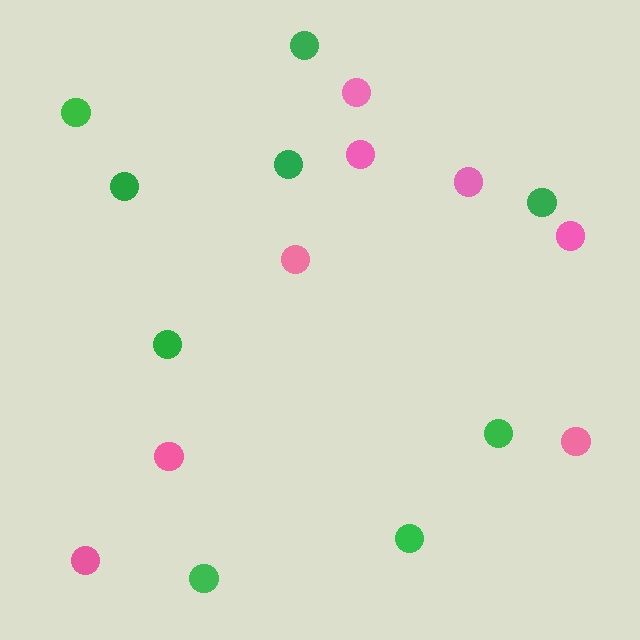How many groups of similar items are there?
There are 2 groups: one group of green circles (9) and one group of pink circles (8).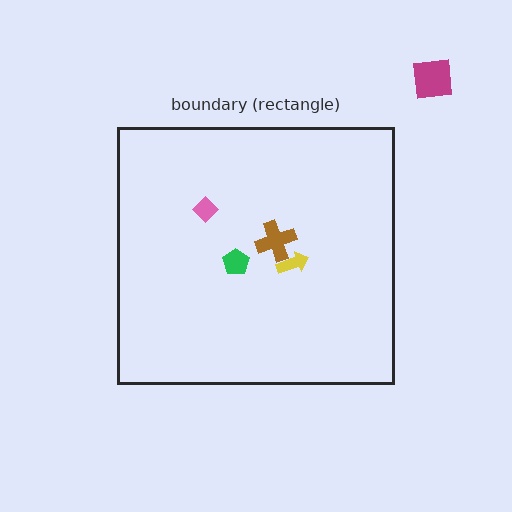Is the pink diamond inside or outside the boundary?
Inside.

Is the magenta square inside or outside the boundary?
Outside.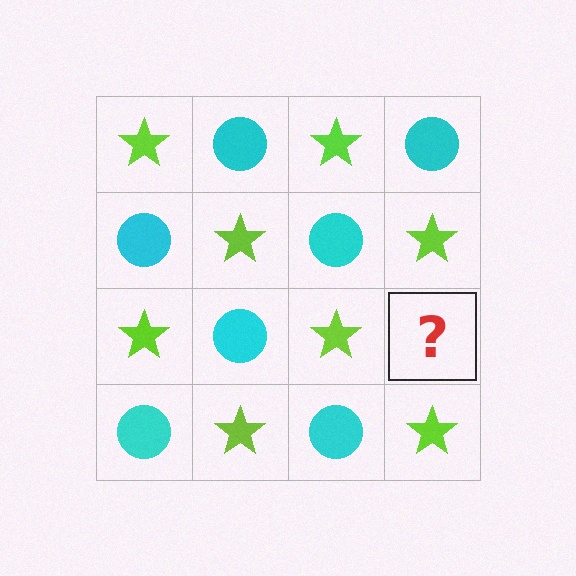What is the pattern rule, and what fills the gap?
The rule is that it alternates lime star and cyan circle in a checkerboard pattern. The gap should be filled with a cyan circle.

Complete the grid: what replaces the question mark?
The question mark should be replaced with a cyan circle.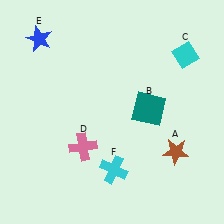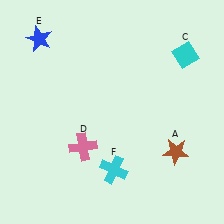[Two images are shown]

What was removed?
The teal square (B) was removed in Image 2.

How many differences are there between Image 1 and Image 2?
There is 1 difference between the two images.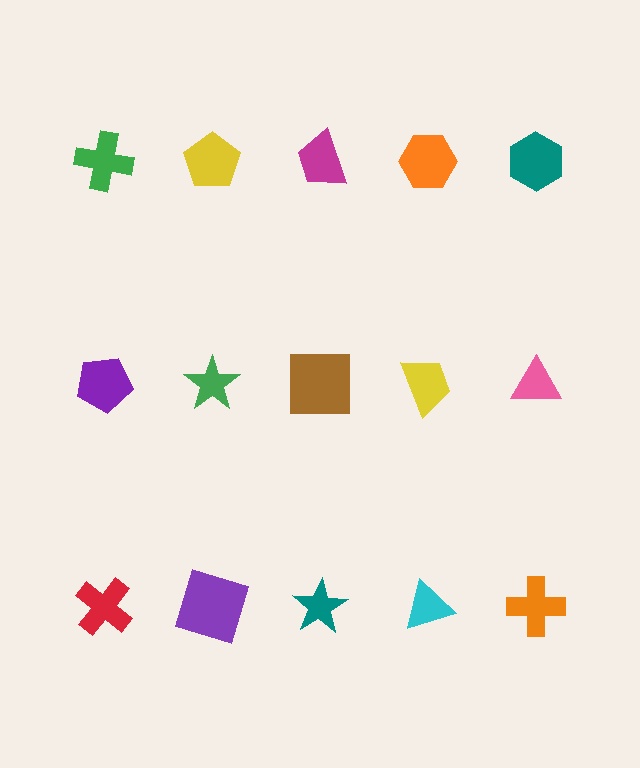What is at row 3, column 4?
A cyan triangle.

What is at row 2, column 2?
A green star.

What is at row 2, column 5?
A pink triangle.